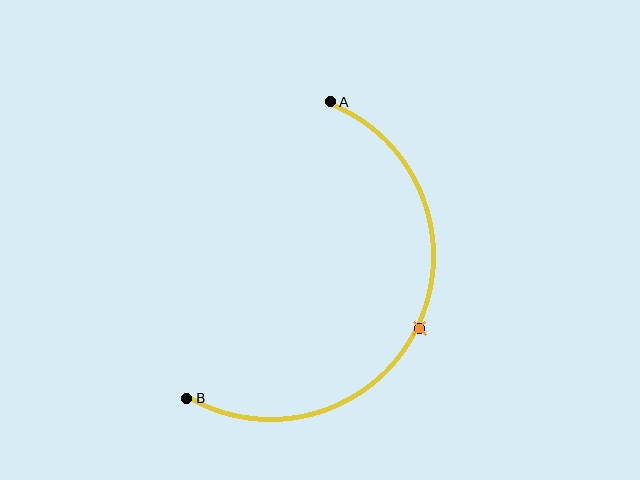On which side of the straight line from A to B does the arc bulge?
The arc bulges to the right of the straight line connecting A and B.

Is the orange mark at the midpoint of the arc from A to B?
Yes. The orange mark lies on the arc at equal arc-length from both A and B — it is the arc midpoint.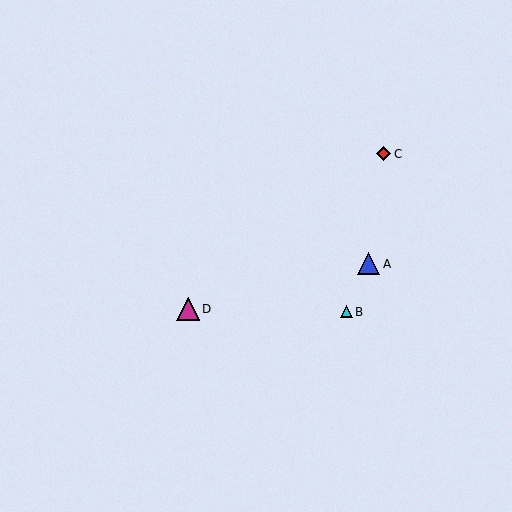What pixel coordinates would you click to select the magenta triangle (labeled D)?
Click at (188, 309) to select the magenta triangle D.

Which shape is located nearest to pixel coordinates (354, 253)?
The blue triangle (labeled A) at (369, 264) is nearest to that location.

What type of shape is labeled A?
Shape A is a blue triangle.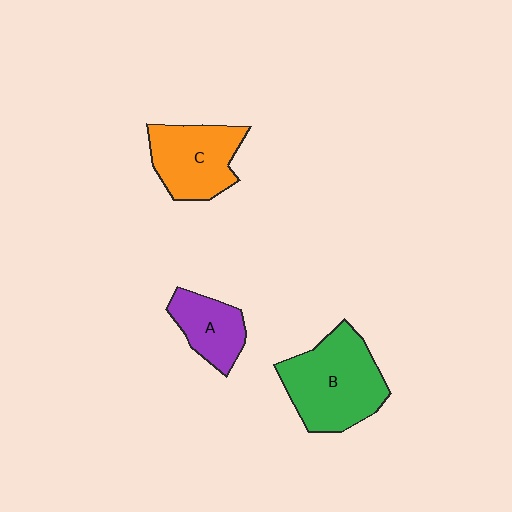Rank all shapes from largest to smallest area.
From largest to smallest: B (green), C (orange), A (purple).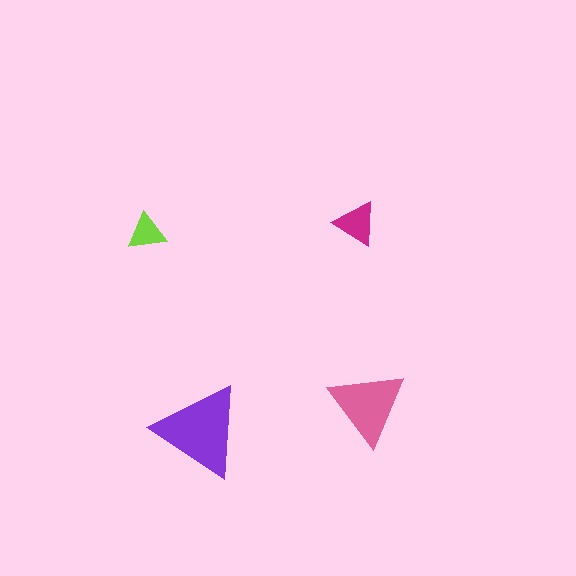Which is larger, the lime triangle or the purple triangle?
The purple one.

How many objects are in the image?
There are 4 objects in the image.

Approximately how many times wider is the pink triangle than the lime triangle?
About 2 times wider.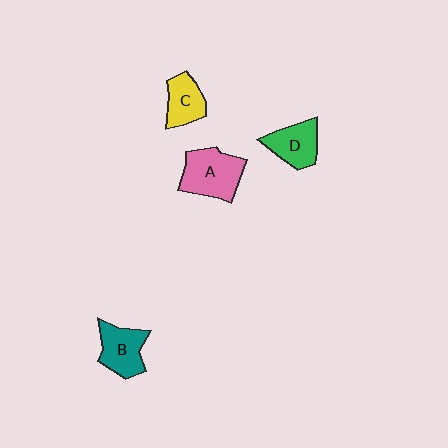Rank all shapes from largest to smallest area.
From largest to smallest: A (pink), B (teal), D (green), C (yellow).